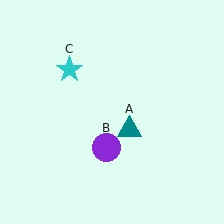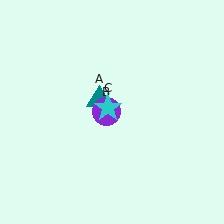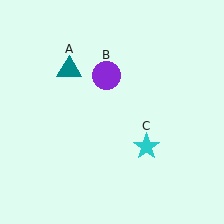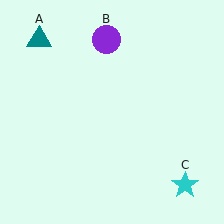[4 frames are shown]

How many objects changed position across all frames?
3 objects changed position: teal triangle (object A), purple circle (object B), cyan star (object C).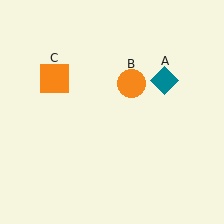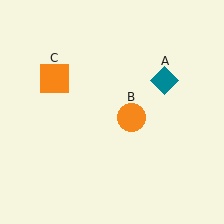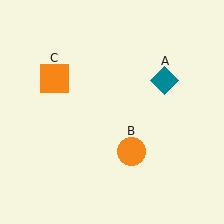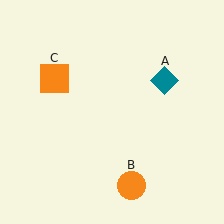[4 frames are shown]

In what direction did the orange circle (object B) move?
The orange circle (object B) moved down.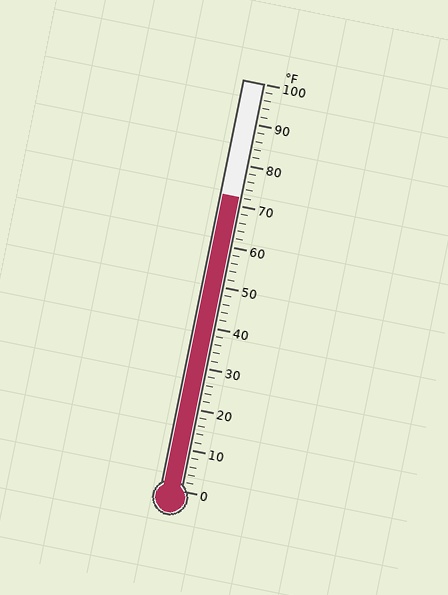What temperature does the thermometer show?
The thermometer shows approximately 72°F.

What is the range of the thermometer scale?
The thermometer scale ranges from 0°F to 100°F.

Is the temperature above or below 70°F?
The temperature is above 70°F.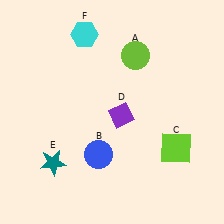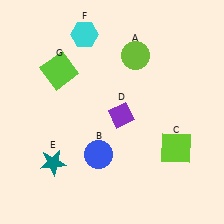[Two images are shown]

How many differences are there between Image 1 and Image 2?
There is 1 difference between the two images.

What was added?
A lime square (G) was added in Image 2.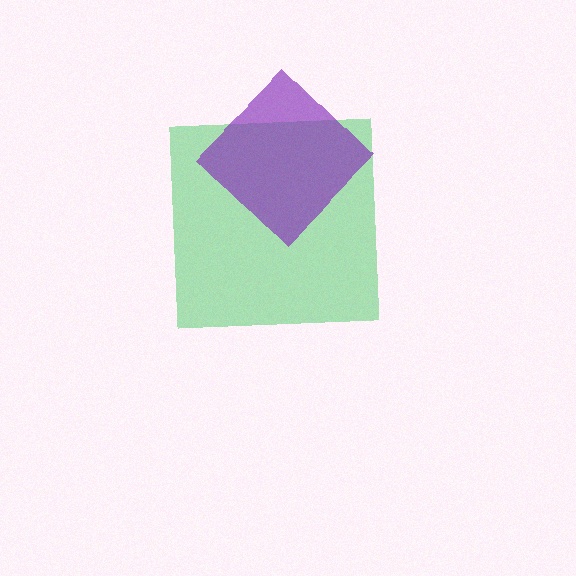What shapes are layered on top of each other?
The layered shapes are: a green square, a purple diamond.